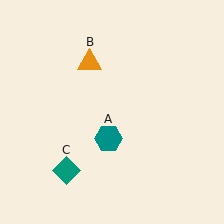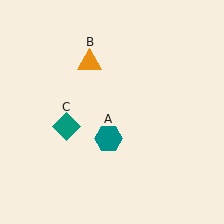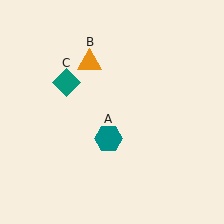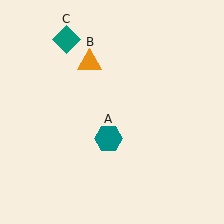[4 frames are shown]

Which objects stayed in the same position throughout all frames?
Teal hexagon (object A) and orange triangle (object B) remained stationary.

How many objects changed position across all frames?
1 object changed position: teal diamond (object C).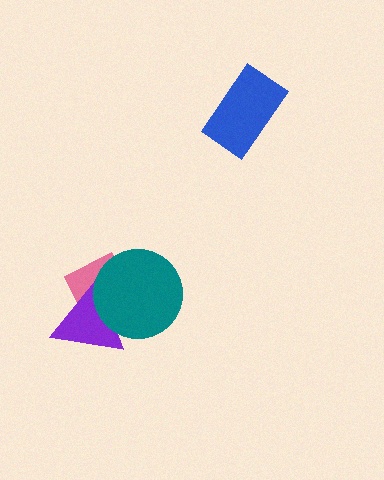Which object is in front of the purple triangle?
The teal circle is in front of the purple triangle.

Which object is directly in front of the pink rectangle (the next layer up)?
The purple triangle is directly in front of the pink rectangle.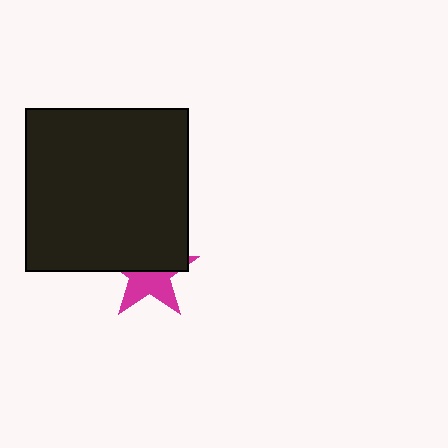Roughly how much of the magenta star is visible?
About half of it is visible (roughly 49%).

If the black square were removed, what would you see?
You would see the complete magenta star.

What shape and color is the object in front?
The object in front is a black square.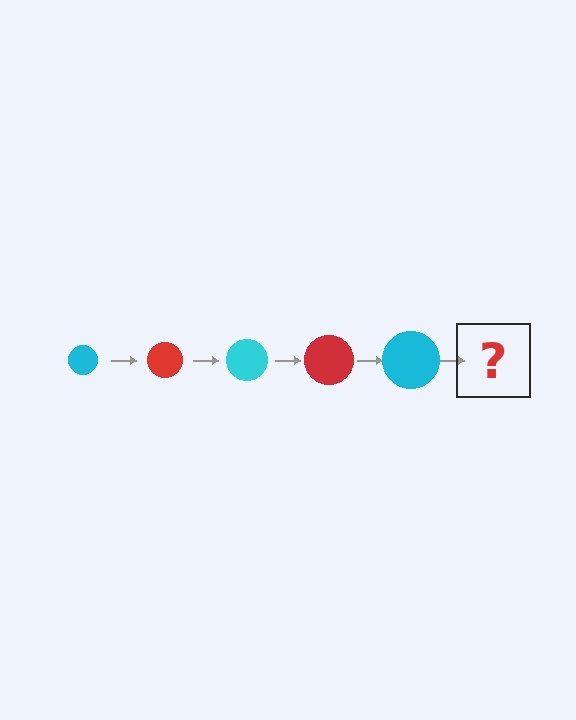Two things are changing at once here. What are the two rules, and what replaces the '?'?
The two rules are that the circle grows larger each step and the color cycles through cyan and red. The '?' should be a red circle, larger than the previous one.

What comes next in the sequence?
The next element should be a red circle, larger than the previous one.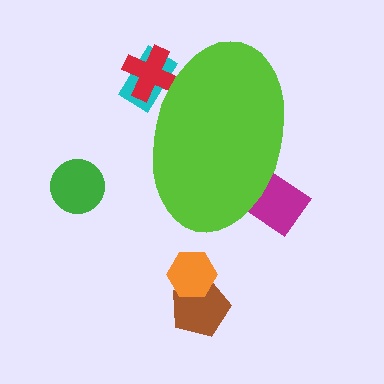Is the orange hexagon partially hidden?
No, the orange hexagon is fully visible.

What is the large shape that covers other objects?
A lime ellipse.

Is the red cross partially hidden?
Yes, the red cross is partially hidden behind the lime ellipse.